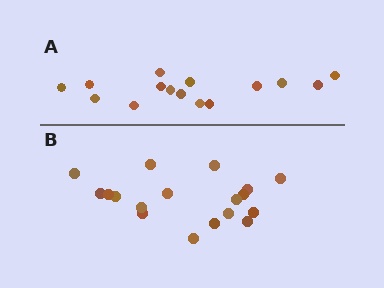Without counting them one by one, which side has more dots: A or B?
Region B (the bottom region) has more dots.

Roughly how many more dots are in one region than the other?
Region B has just a few more — roughly 2 or 3 more dots than region A.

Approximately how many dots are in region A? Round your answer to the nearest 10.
About 20 dots. (The exact count is 15, which rounds to 20.)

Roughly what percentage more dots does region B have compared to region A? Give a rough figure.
About 20% more.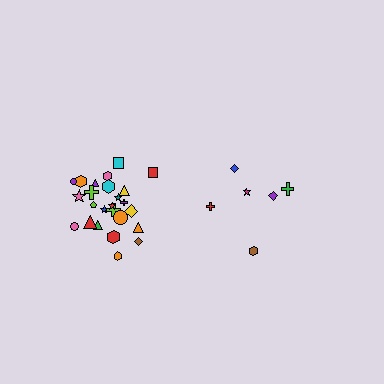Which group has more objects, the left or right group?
The left group.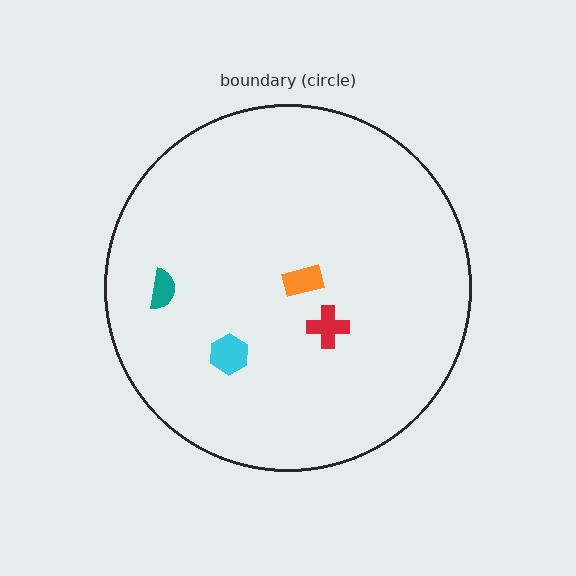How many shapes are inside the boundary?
4 inside, 0 outside.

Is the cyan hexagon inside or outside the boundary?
Inside.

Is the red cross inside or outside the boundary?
Inside.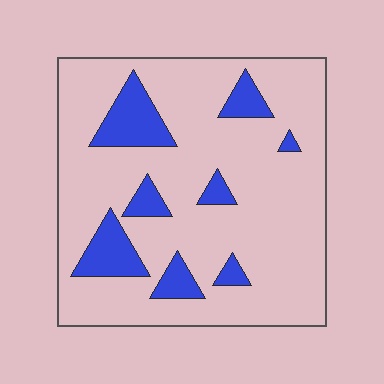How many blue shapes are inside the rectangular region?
8.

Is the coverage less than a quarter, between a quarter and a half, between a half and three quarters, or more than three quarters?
Less than a quarter.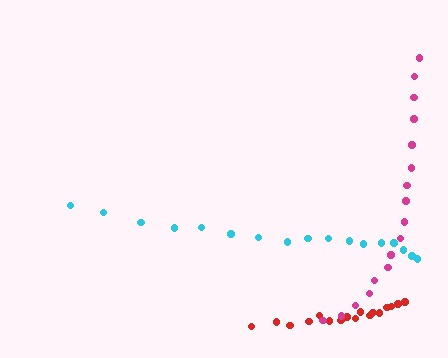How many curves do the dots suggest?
There are 3 distinct paths.